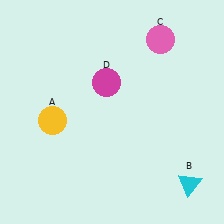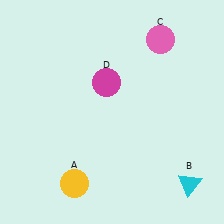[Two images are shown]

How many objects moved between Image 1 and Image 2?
1 object moved between the two images.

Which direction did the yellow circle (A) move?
The yellow circle (A) moved down.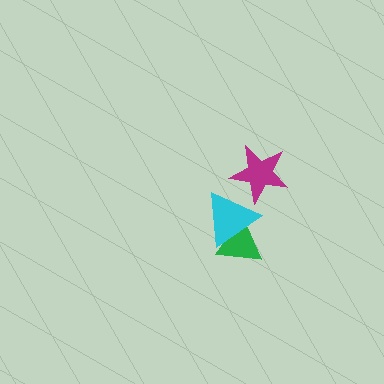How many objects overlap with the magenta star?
1 object overlaps with the magenta star.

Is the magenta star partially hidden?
Yes, it is partially covered by another shape.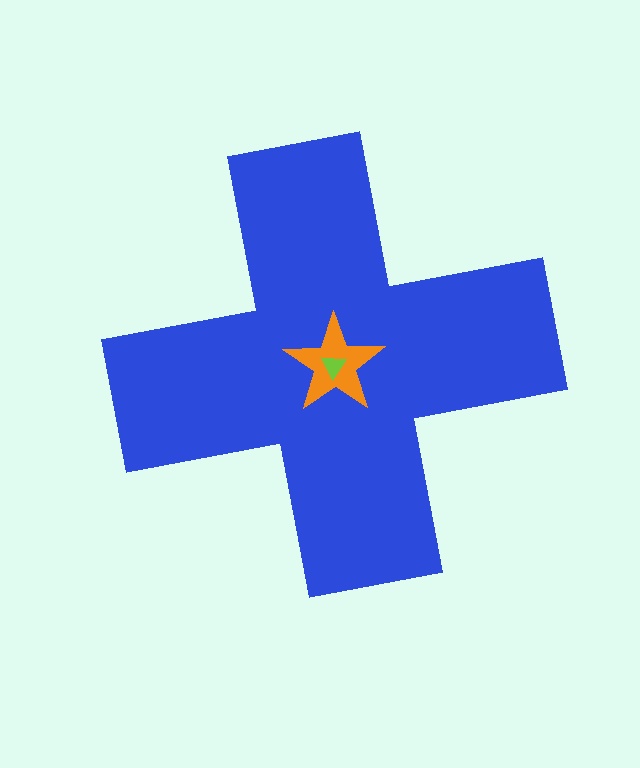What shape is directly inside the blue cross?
The orange star.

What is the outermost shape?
The blue cross.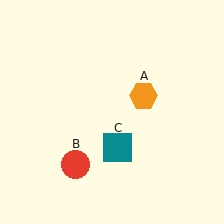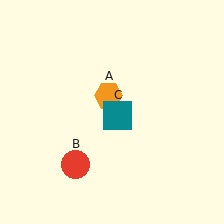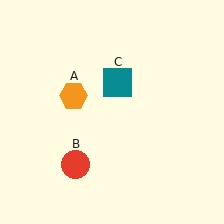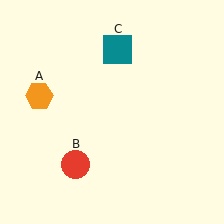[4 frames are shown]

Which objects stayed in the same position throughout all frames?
Red circle (object B) remained stationary.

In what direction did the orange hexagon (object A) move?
The orange hexagon (object A) moved left.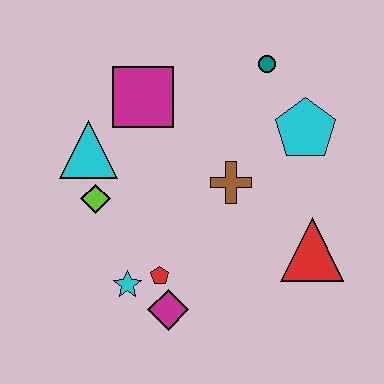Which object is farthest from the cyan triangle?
The red triangle is farthest from the cyan triangle.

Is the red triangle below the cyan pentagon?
Yes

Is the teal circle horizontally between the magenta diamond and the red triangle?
Yes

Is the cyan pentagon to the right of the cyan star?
Yes